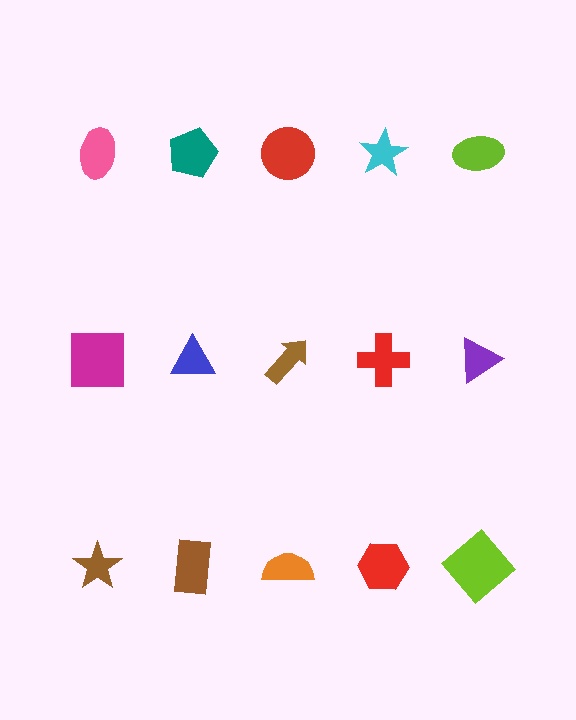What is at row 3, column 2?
A brown rectangle.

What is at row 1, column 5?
A lime ellipse.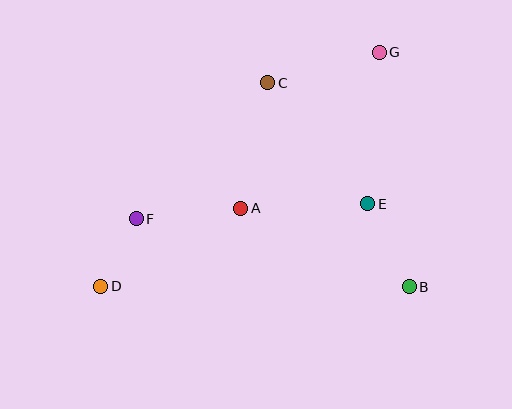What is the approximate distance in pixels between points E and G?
The distance between E and G is approximately 152 pixels.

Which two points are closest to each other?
Points D and F are closest to each other.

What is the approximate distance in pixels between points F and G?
The distance between F and G is approximately 295 pixels.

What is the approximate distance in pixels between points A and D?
The distance between A and D is approximately 160 pixels.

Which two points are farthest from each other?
Points D and G are farthest from each other.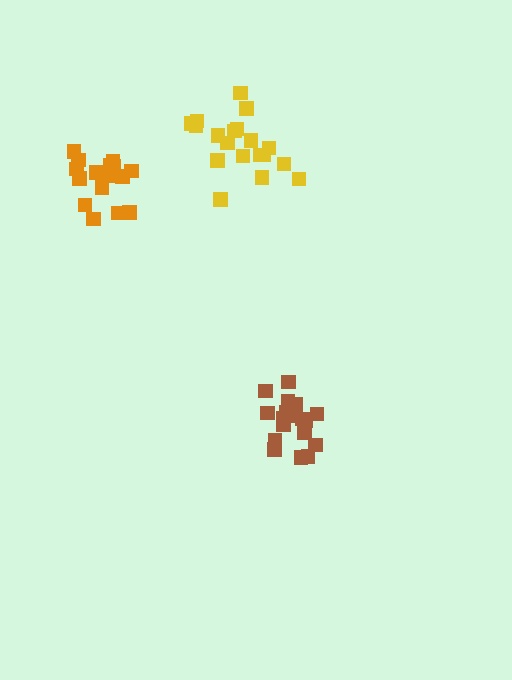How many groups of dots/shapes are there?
There are 3 groups.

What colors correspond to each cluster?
The clusters are colored: yellow, brown, orange.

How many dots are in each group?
Group 1: 19 dots, Group 2: 19 dots, Group 3: 16 dots (54 total).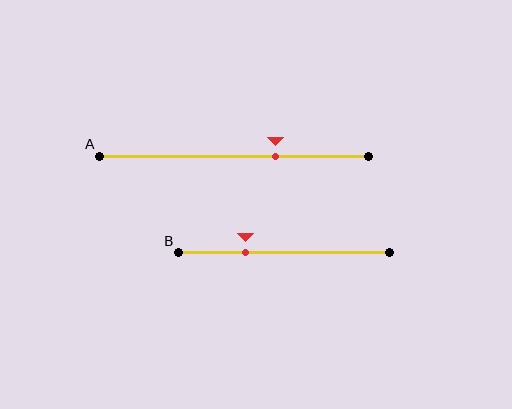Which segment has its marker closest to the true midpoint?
Segment A has its marker closest to the true midpoint.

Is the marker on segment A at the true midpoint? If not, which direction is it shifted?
No, the marker on segment A is shifted to the right by about 15% of the segment length.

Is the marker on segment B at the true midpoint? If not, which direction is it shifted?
No, the marker on segment B is shifted to the left by about 18% of the segment length.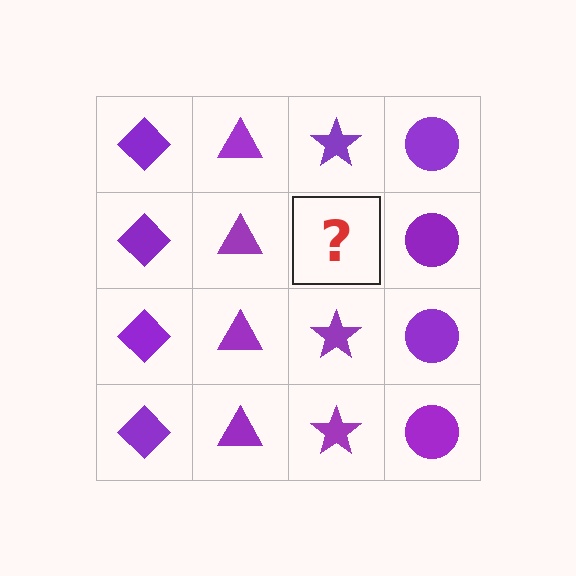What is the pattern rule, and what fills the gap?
The rule is that each column has a consistent shape. The gap should be filled with a purple star.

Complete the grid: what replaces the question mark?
The question mark should be replaced with a purple star.